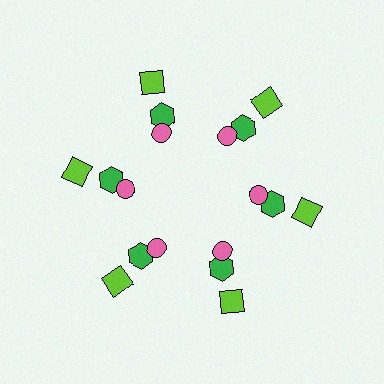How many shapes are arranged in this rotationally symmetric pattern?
There are 18 shapes, arranged in 6 groups of 3.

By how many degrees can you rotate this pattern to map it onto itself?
The pattern maps onto itself every 60 degrees of rotation.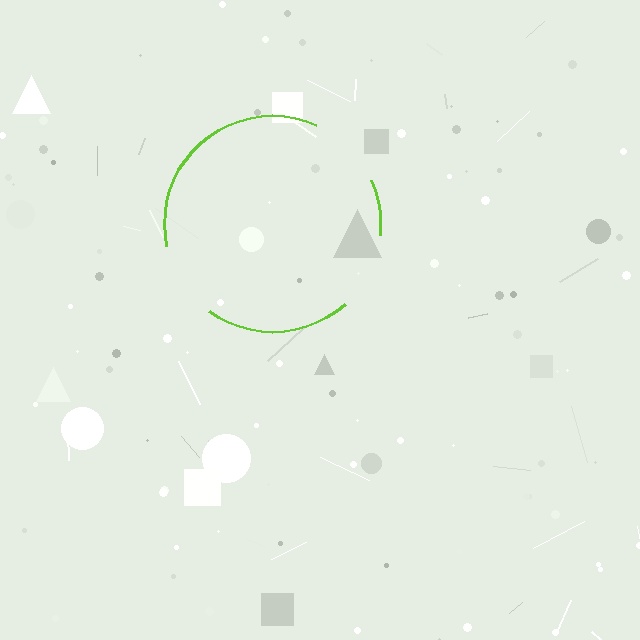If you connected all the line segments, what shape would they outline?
They would outline a circle.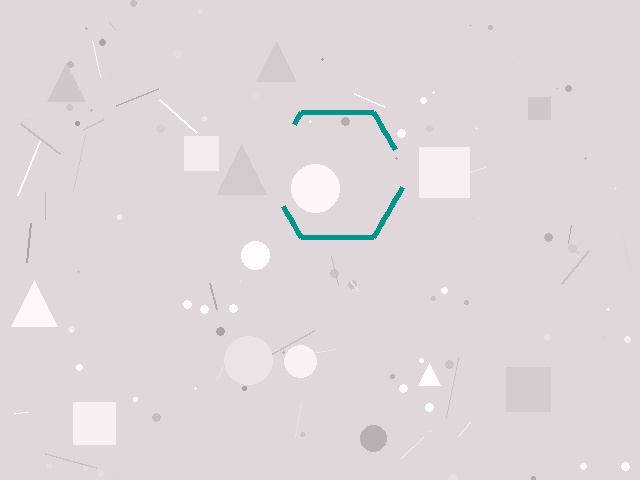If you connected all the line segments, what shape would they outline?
They would outline a hexagon.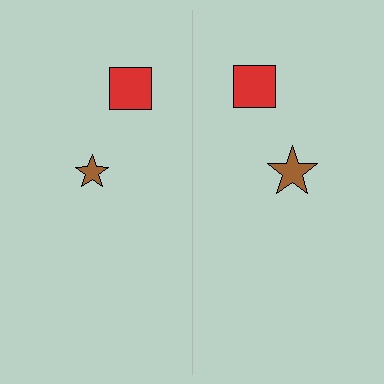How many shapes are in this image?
There are 4 shapes in this image.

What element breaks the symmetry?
The brown star on the right side has a different size than its mirror counterpart.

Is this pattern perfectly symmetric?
No, the pattern is not perfectly symmetric. The brown star on the right side has a different size than its mirror counterpart.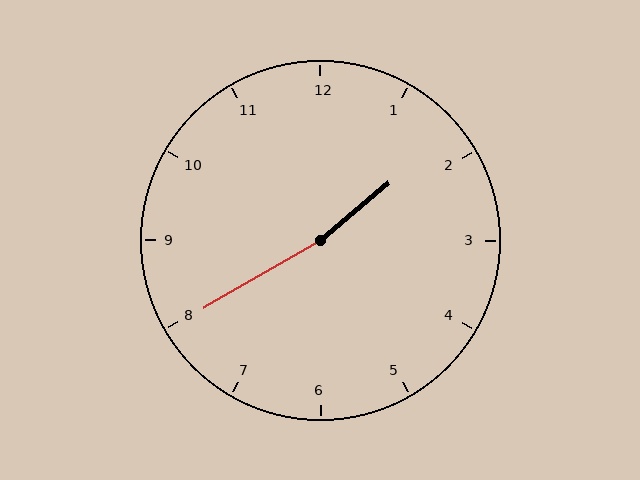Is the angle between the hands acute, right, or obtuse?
It is obtuse.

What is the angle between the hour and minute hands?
Approximately 170 degrees.